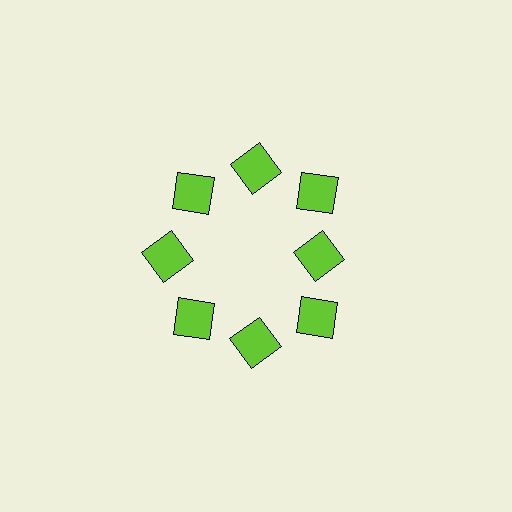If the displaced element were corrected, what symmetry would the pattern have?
It would have 8-fold rotational symmetry — the pattern would map onto itself every 45 degrees.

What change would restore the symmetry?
The symmetry would be restored by moving it outward, back onto the ring so that all 8 squares sit at equal angles and equal distance from the center.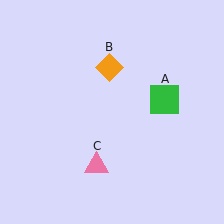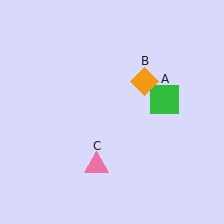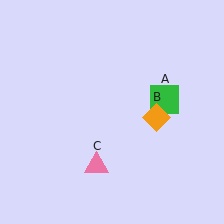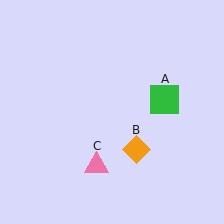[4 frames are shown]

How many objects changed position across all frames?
1 object changed position: orange diamond (object B).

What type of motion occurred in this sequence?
The orange diamond (object B) rotated clockwise around the center of the scene.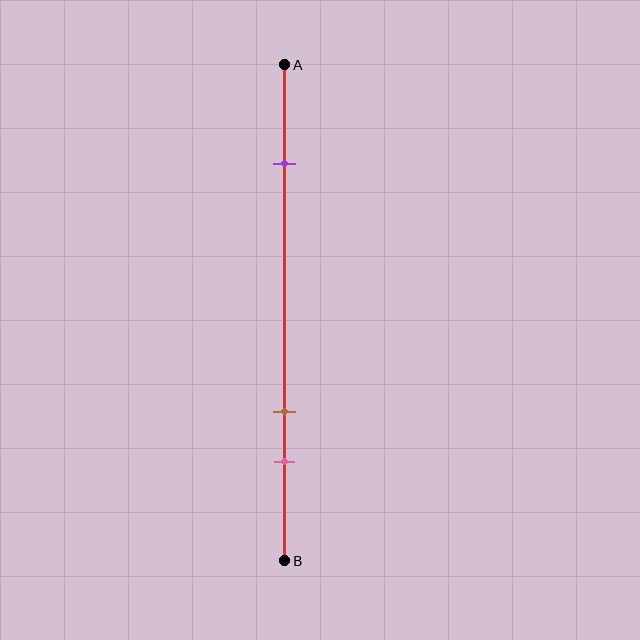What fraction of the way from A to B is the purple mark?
The purple mark is approximately 20% (0.2) of the way from A to B.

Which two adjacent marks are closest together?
The brown and pink marks are the closest adjacent pair.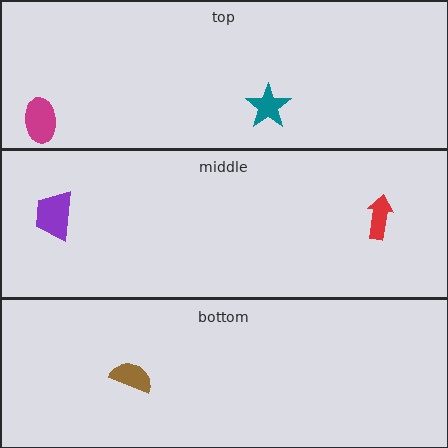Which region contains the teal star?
The top region.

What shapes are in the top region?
The teal star, the magenta ellipse.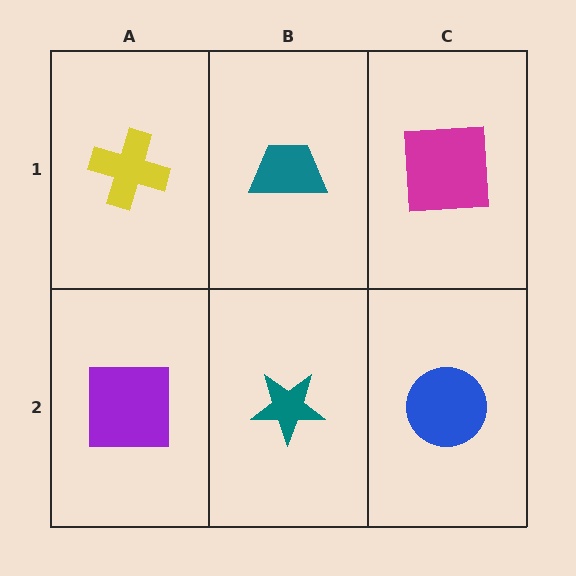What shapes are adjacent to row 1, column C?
A blue circle (row 2, column C), a teal trapezoid (row 1, column B).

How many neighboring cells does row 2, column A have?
2.